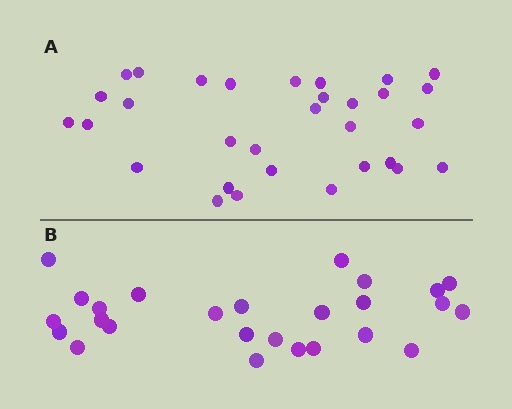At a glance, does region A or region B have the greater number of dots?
Region A (the top region) has more dots.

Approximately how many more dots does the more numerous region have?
Region A has about 5 more dots than region B.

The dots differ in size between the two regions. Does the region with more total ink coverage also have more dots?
No. Region B has more total ink coverage because its dots are larger, but region A actually contains more individual dots. Total area can be misleading — the number of items is what matters here.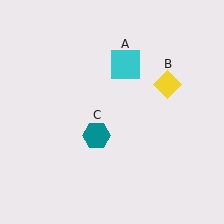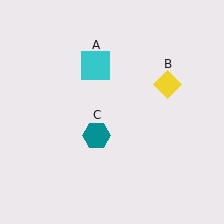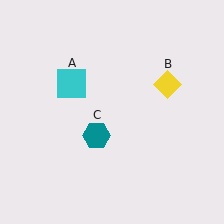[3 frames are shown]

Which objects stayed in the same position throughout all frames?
Yellow diamond (object B) and teal hexagon (object C) remained stationary.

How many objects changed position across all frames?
1 object changed position: cyan square (object A).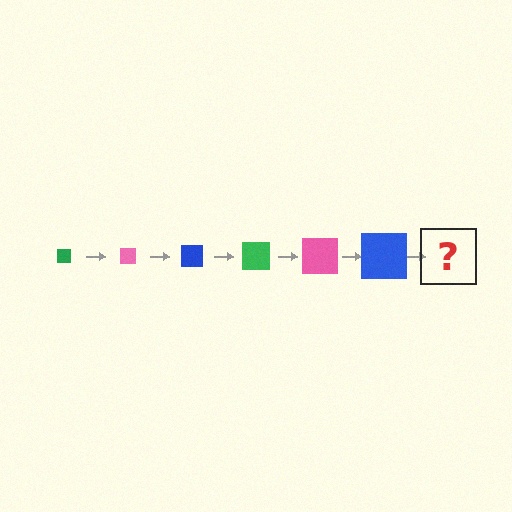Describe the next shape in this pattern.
It should be a green square, larger than the previous one.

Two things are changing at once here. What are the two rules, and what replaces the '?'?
The two rules are that the square grows larger each step and the color cycles through green, pink, and blue. The '?' should be a green square, larger than the previous one.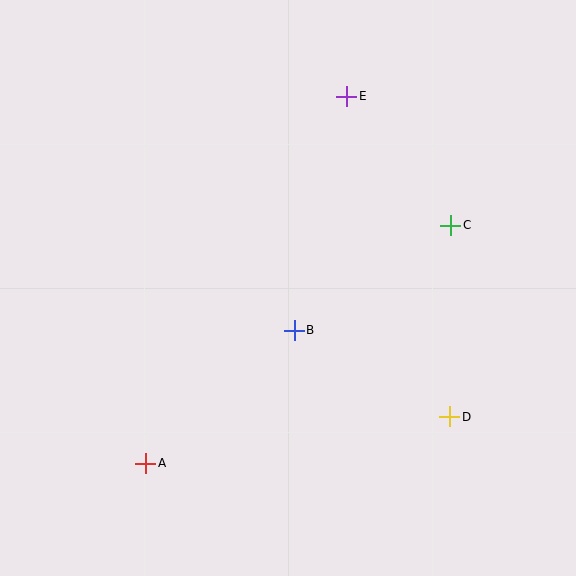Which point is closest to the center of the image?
Point B at (294, 330) is closest to the center.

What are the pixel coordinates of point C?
Point C is at (451, 225).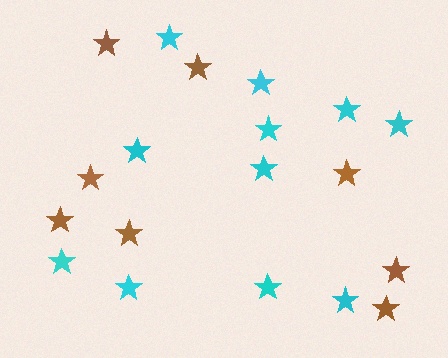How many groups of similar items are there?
There are 2 groups: one group of brown stars (8) and one group of cyan stars (11).